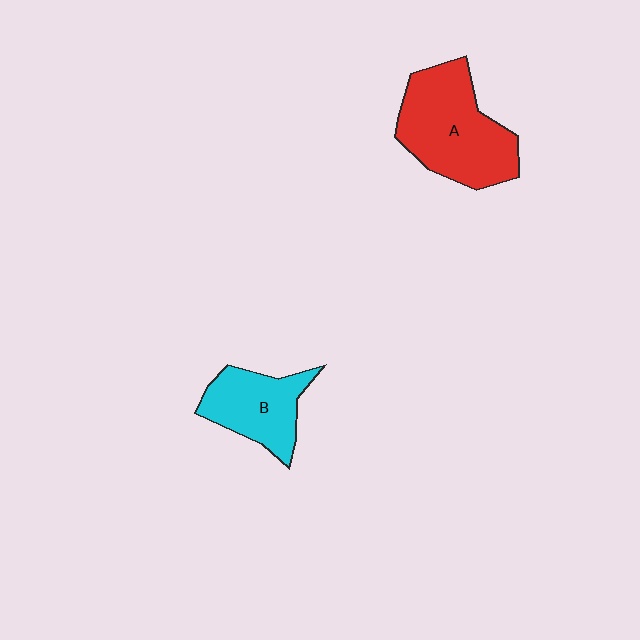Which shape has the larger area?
Shape A (red).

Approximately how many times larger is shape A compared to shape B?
Approximately 1.6 times.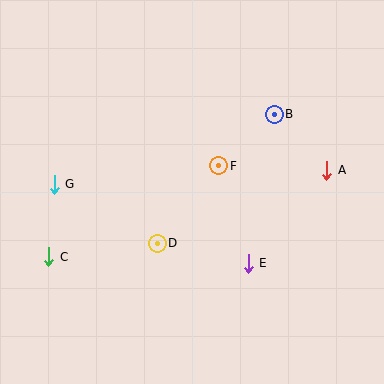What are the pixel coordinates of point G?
Point G is at (54, 184).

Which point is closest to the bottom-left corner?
Point C is closest to the bottom-left corner.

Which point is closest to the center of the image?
Point F at (219, 166) is closest to the center.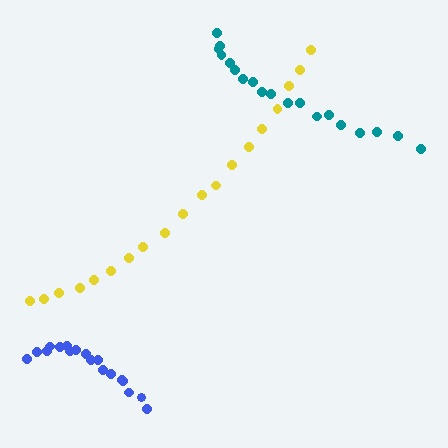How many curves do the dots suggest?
There are 3 distinct paths.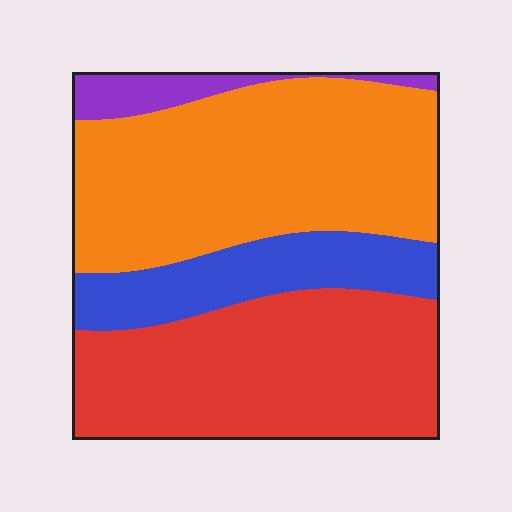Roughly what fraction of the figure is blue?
Blue covers 16% of the figure.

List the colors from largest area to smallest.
From largest to smallest: orange, red, blue, purple.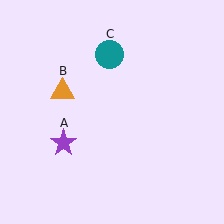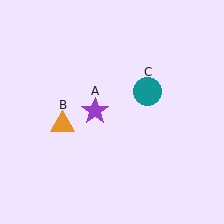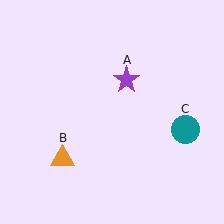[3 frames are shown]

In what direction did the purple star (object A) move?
The purple star (object A) moved up and to the right.